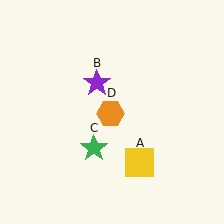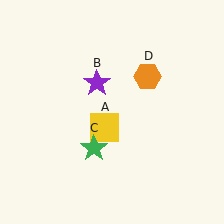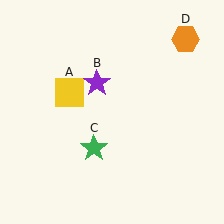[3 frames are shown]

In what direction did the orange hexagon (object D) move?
The orange hexagon (object D) moved up and to the right.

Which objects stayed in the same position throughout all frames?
Purple star (object B) and green star (object C) remained stationary.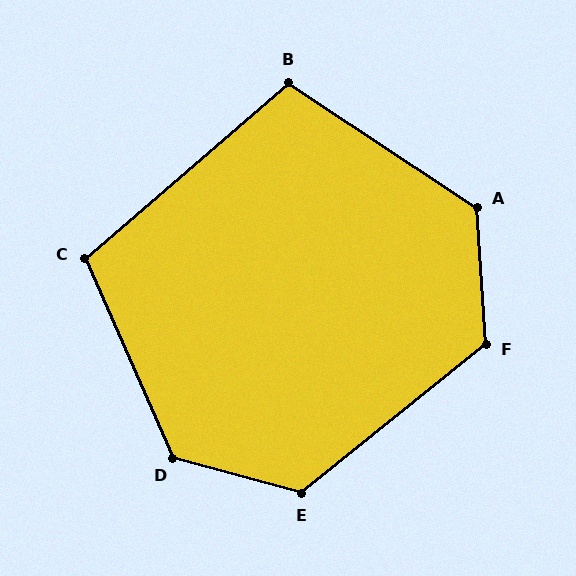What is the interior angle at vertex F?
Approximately 125 degrees (obtuse).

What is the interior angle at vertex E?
Approximately 126 degrees (obtuse).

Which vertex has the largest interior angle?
D, at approximately 129 degrees.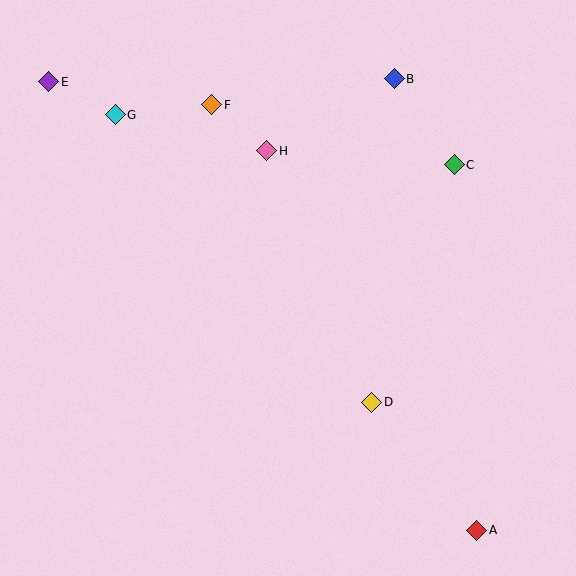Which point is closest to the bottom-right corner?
Point A is closest to the bottom-right corner.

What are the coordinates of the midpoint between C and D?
The midpoint between C and D is at (413, 284).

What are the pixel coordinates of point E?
Point E is at (49, 82).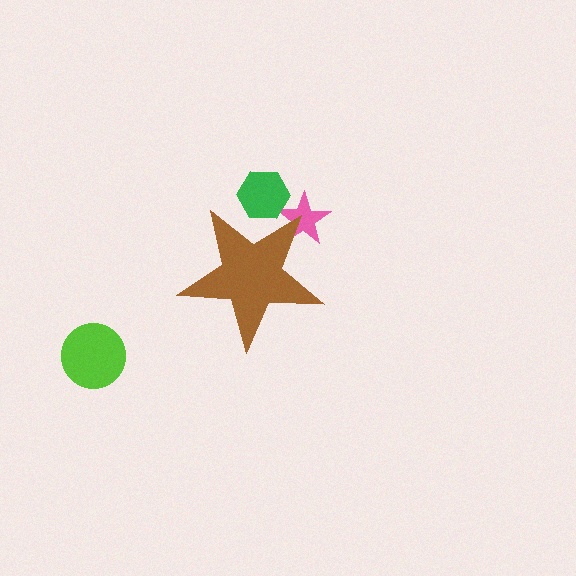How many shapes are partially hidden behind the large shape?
2 shapes are partially hidden.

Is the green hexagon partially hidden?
Yes, the green hexagon is partially hidden behind the brown star.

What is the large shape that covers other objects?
A brown star.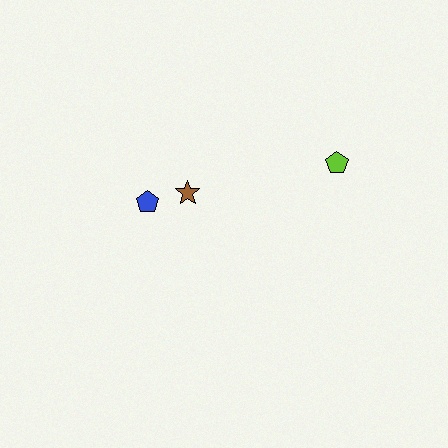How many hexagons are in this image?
There are no hexagons.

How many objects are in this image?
There are 3 objects.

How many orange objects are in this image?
There are no orange objects.